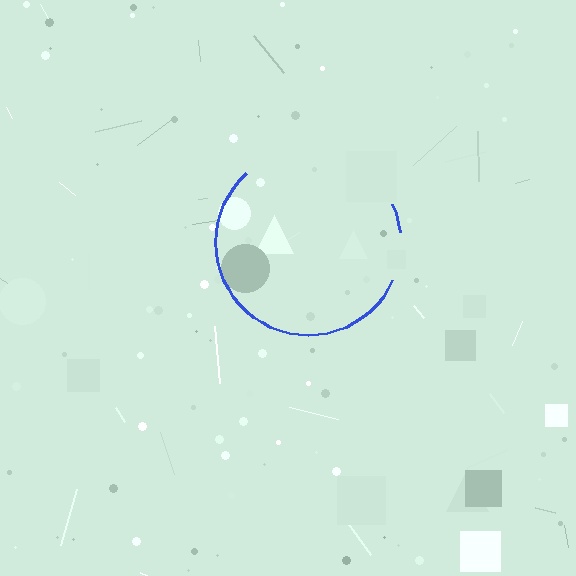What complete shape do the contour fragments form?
The contour fragments form a circle.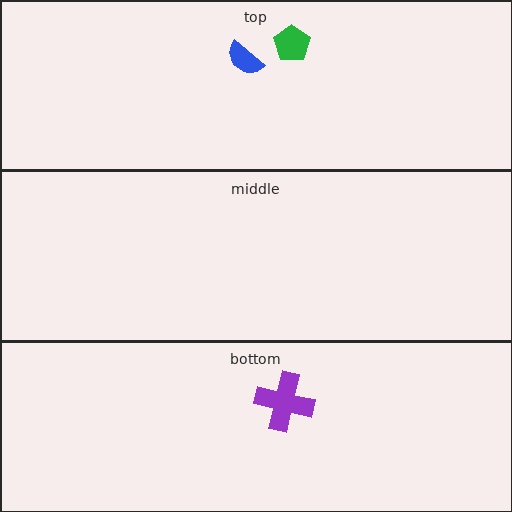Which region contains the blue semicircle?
The top region.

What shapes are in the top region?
The green pentagon, the blue semicircle.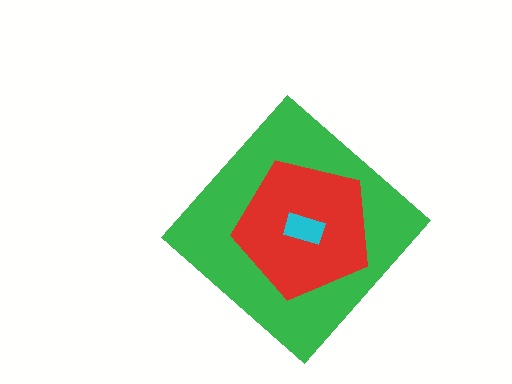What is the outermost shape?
The green diamond.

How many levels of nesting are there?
3.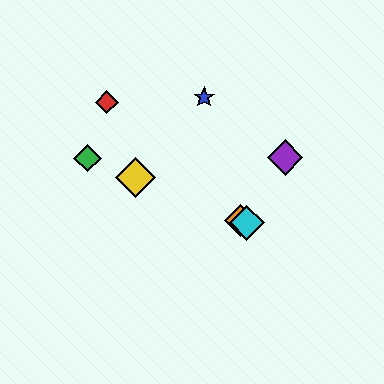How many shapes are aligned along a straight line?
4 shapes (the green diamond, the yellow diamond, the orange diamond, the cyan diamond) are aligned along a straight line.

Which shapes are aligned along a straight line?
The green diamond, the yellow diamond, the orange diamond, the cyan diamond are aligned along a straight line.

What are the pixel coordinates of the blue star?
The blue star is at (204, 97).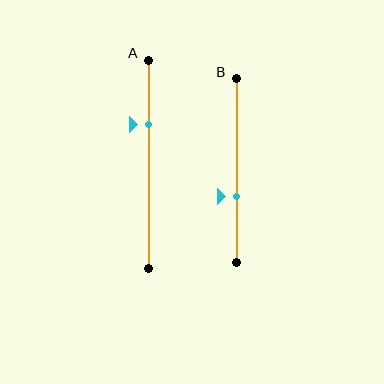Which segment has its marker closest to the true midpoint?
Segment B has its marker closest to the true midpoint.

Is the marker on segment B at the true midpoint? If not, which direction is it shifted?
No, the marker on segment B is shifted downward by about 14% of the segment length.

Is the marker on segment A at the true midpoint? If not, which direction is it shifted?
No, the marker on segment A is shifted upward by about 19% of the segment length.